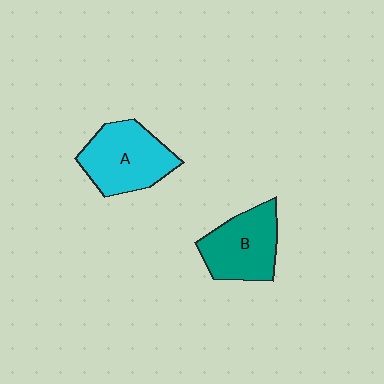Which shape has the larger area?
Shape A (cyan).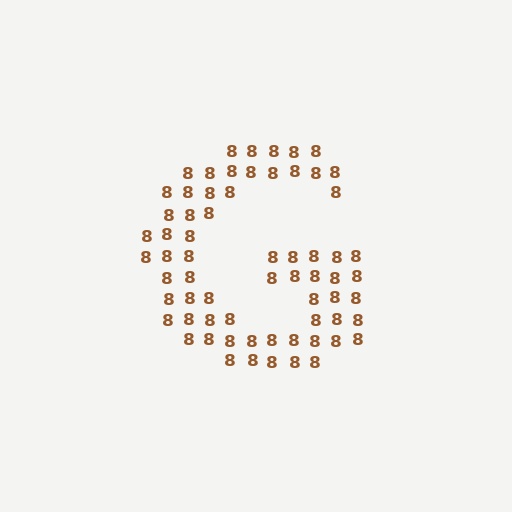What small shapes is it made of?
It is made of small digit 8's.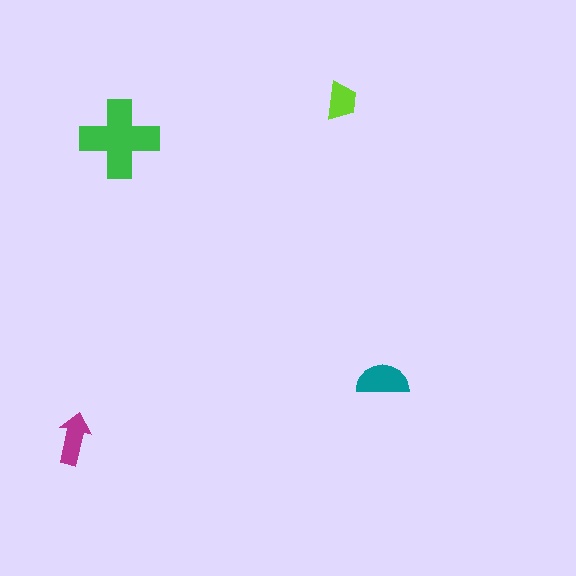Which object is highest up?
The lime trapezoid is topmost.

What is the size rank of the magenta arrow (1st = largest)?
3rd.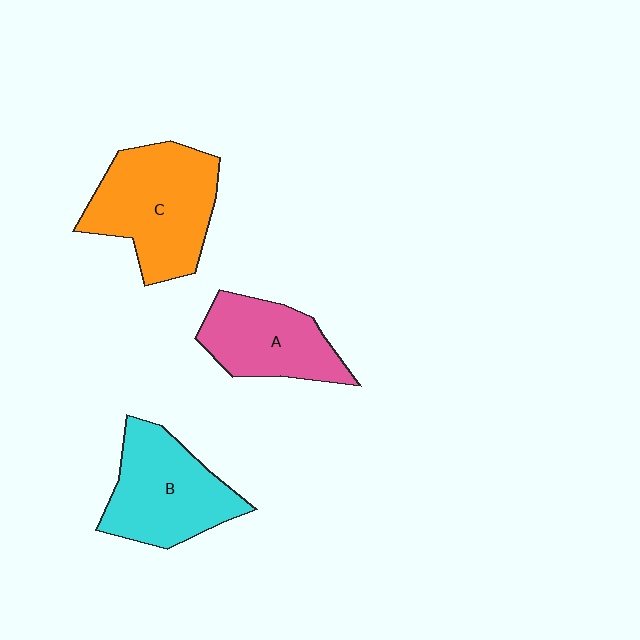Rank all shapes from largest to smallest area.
From largest to smallest: C (orange), B (cyan), A (pink).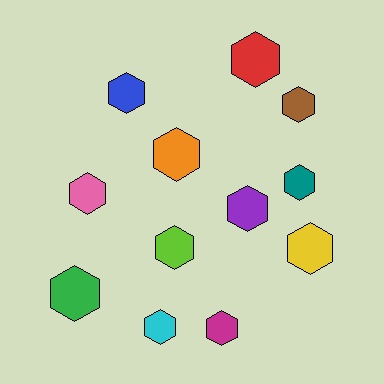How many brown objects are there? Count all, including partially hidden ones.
There is 1 brown object.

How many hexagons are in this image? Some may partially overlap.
There are 12 hexagons.